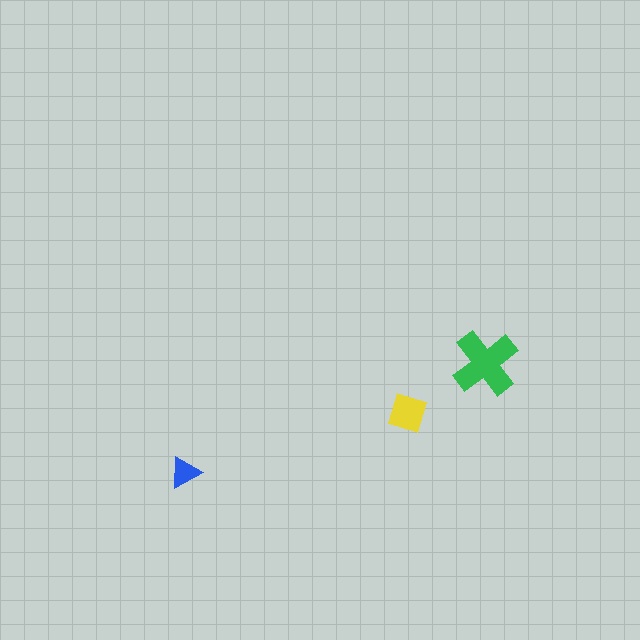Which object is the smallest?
The blue triangle.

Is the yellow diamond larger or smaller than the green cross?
Smaller.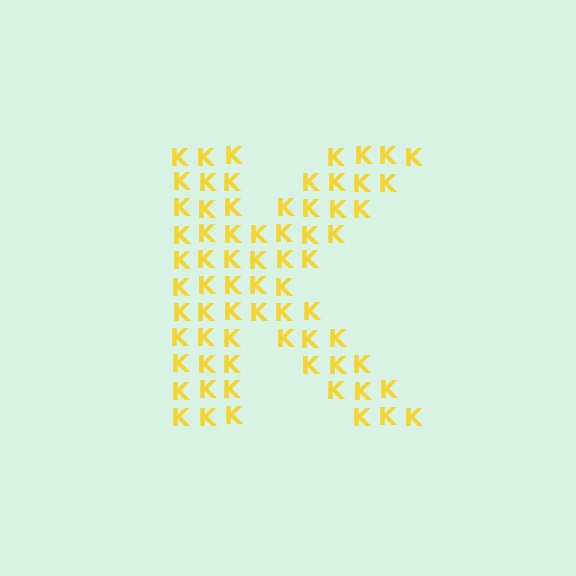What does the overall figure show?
The overall figure shows the letter K.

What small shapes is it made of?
It is made of small letter K's.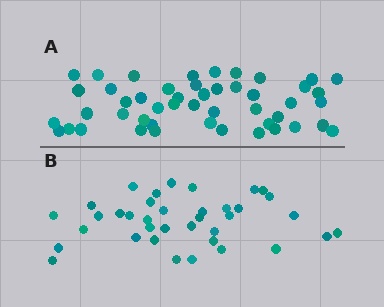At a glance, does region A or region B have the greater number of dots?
Region A (the top region) has more dots.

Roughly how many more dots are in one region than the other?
Region A has roughly 12 or so more dots than region B.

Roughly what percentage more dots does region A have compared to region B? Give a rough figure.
About 30% more.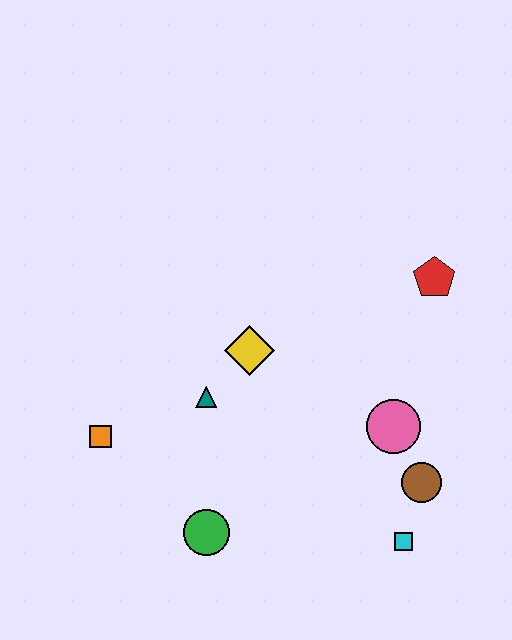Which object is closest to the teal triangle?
The yellow diamond is closest to the teal triangle.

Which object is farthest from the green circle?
The red pentagon is farthest from the green circle.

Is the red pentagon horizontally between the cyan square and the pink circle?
No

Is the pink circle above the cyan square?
Yes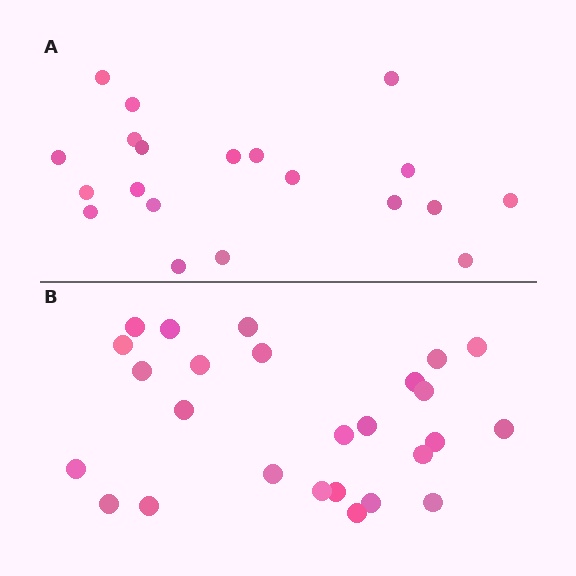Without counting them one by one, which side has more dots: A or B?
Region B (the bottom region) has more dots.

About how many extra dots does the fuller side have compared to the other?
Region B has about 6 more dots than region A.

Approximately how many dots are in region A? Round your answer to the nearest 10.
About 20 dots.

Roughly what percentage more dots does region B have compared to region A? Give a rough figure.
About 30% more.